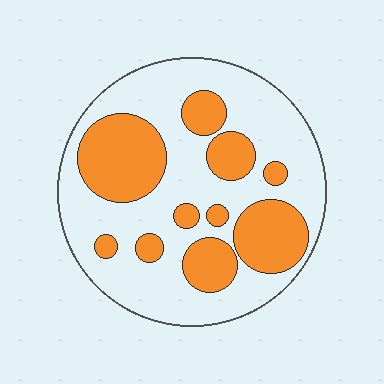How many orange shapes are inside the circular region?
10.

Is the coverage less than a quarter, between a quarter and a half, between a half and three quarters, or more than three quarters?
Between a quarter and a half.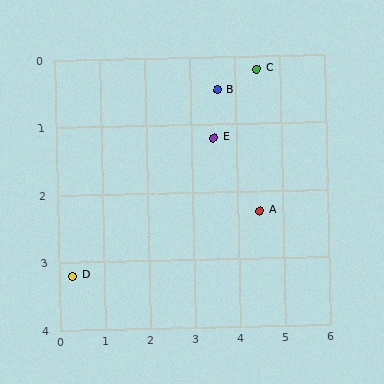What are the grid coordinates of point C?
Point C is at approximately (4.5, 0.2).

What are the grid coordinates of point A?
Point A is at approximately (4.5, 2.3).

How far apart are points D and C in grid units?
Points D and C are about 5.2 grid units apart.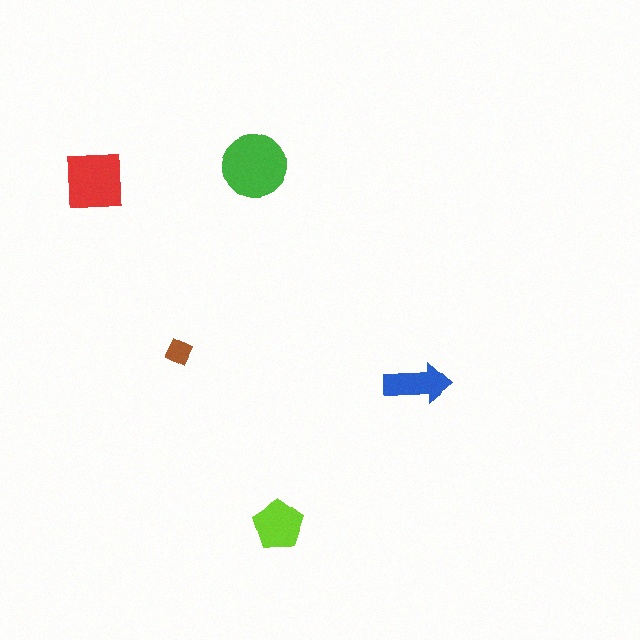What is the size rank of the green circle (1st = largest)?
1st.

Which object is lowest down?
The lime pentagon is bottommost.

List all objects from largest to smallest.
The green circle, the red square, the lime pentagon, the blue arrow, the brown diamond.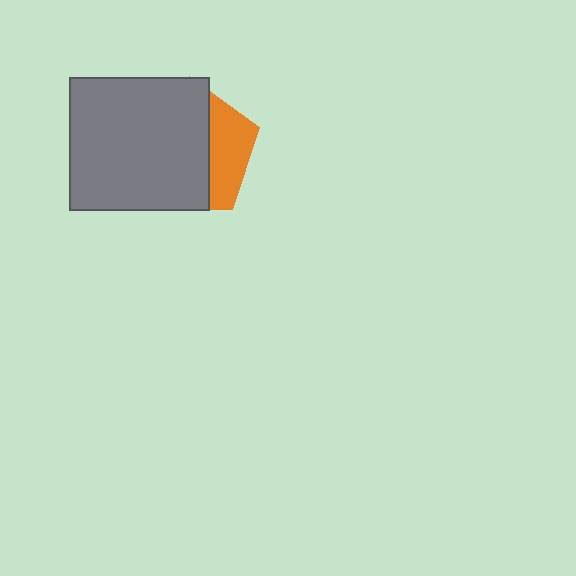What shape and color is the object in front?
The object in front is a gray rectangle.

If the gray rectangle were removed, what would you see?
You would see the complete orange pentagon.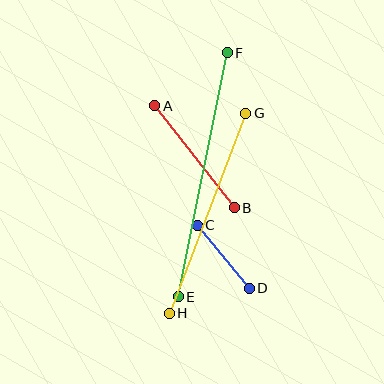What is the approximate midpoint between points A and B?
The midpoint is at approximately (195, 157) pixels.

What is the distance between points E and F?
The distance is approximately 249 pixels.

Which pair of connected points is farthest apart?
Points E and F are farthest apart.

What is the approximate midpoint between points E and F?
The midpoint is at approximately (203, 175) pixels.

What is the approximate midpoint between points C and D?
The midpoint is at approximately (223, 257) pixels.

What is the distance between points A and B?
The distance is approximately 129 pixels.